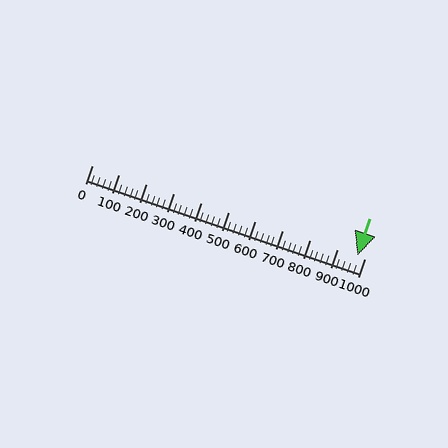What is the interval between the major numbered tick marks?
The major tick marks are spaced 100 units apart.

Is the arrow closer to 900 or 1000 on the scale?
The arrow is closer to 1000.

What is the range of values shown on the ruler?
The ruler shows values from 0 to 1000.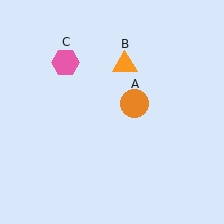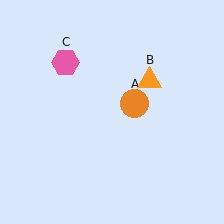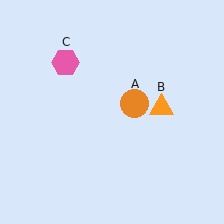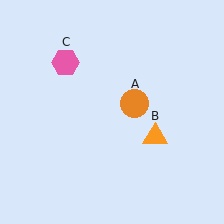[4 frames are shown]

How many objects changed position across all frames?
1 object changed position: orange triangle (object B).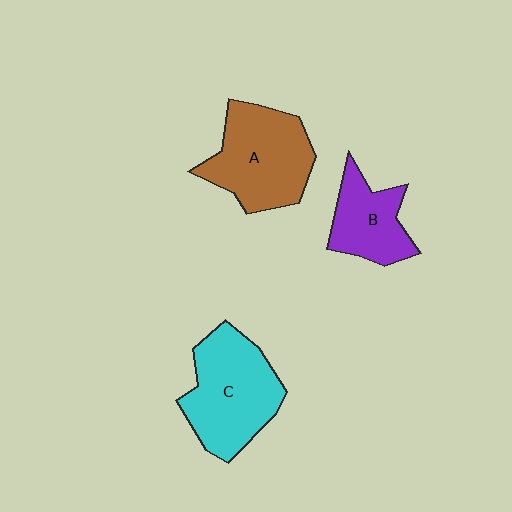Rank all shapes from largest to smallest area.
From largest to smallest: C (cyan), A (brown), B (purple).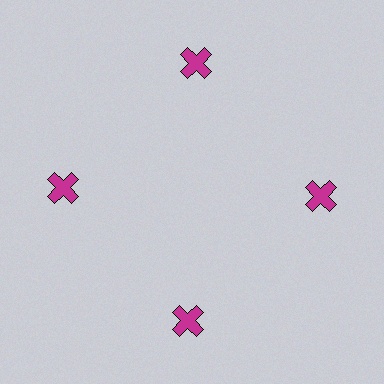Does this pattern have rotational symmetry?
Yes, this pattern has 4-fold rotational symmetry. It looks the same after rotating 90 degrees around the center.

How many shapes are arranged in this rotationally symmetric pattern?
There are 4 shapes, arranged in 4 groups of 1.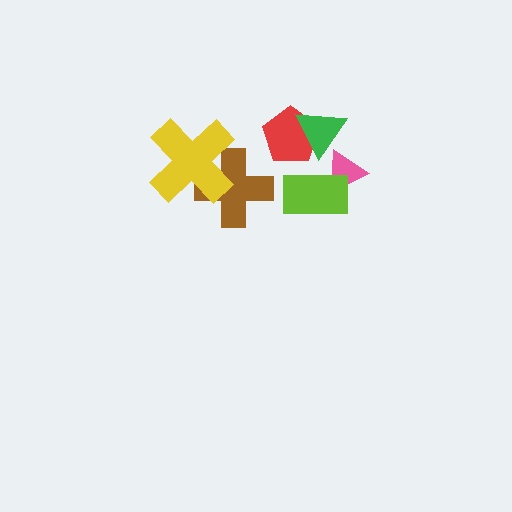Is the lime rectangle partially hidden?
No, no other shape covers it.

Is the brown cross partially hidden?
Yes, it is partially covered by another shape.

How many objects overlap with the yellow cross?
1 object overlaps with the yellow cross.